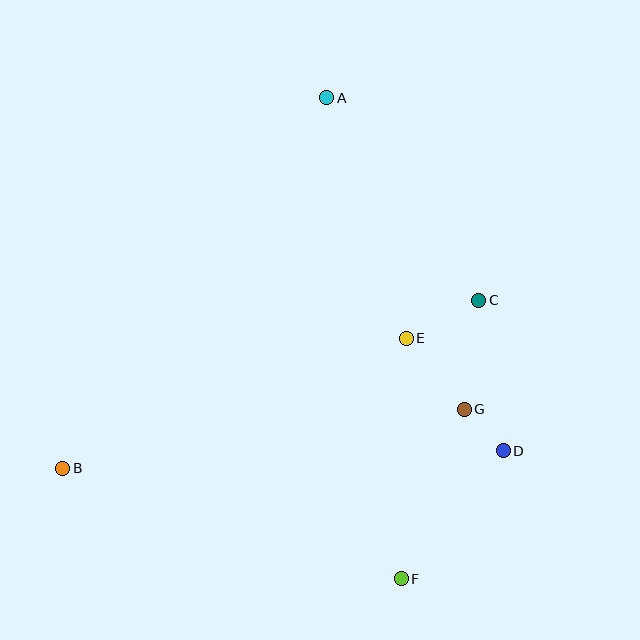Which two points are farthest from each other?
Points A and F are farthest from each other.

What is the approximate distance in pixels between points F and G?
The distance between F and G is approximately 181 pixels.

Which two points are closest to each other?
Points D and G are closest to each other.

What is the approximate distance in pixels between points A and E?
The distance between A and E is approximately 253 pixels.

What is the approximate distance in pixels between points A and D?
The distance between A and D is approximately 394 pixels.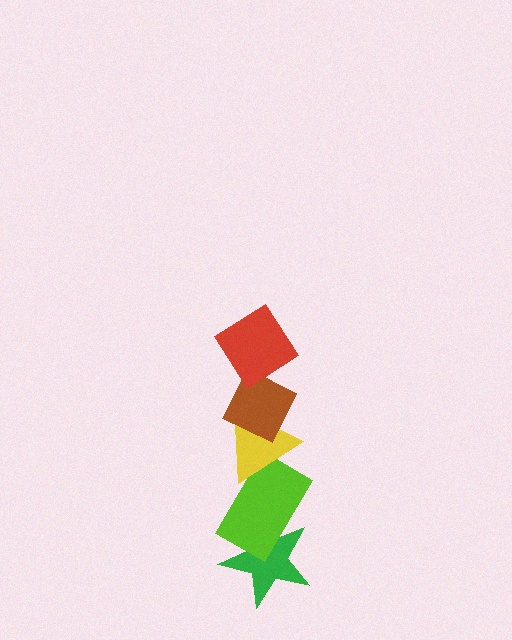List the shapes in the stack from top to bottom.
From top to bottom: the red diamond, the brown diamond, the yellow triangle, the lime rectangle, the green star.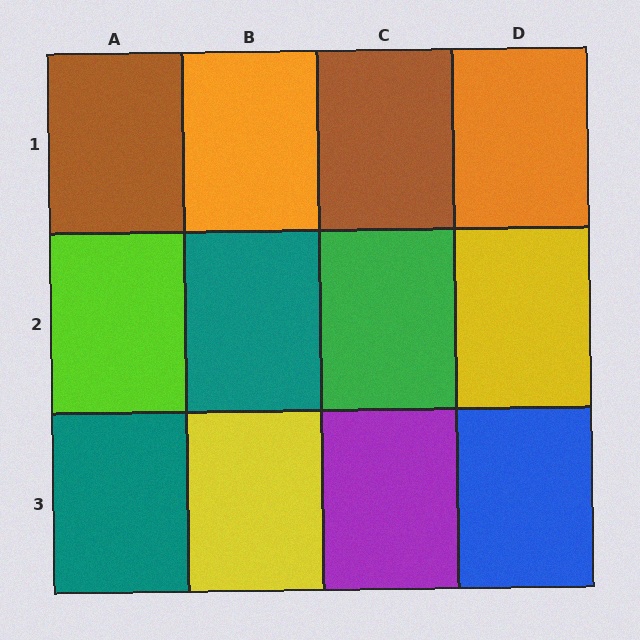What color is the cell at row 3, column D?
Blue.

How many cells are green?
1 cell is green.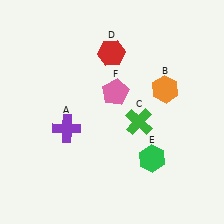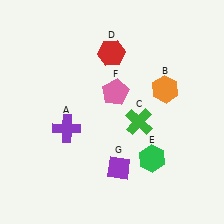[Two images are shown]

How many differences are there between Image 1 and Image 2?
There is 1 difference between the two images.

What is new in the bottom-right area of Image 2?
A purple diamond (G) was added in the bottom-right area of Image 2.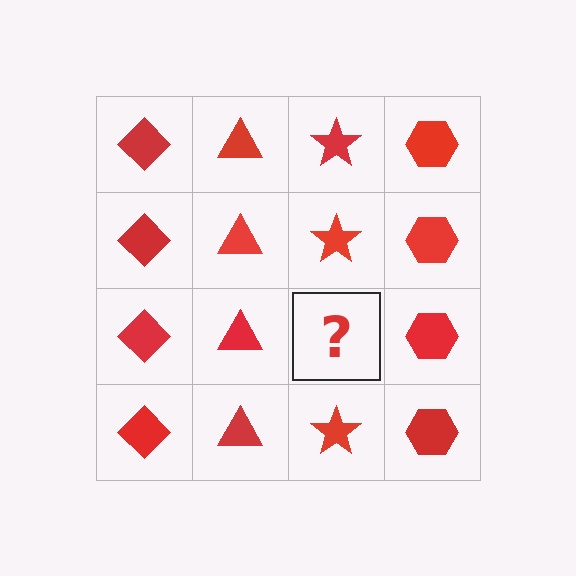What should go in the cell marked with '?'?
The missing cell should contain a red star.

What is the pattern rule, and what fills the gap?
The rule is that each column has a consistent shape. The gap should be filled with a red star.